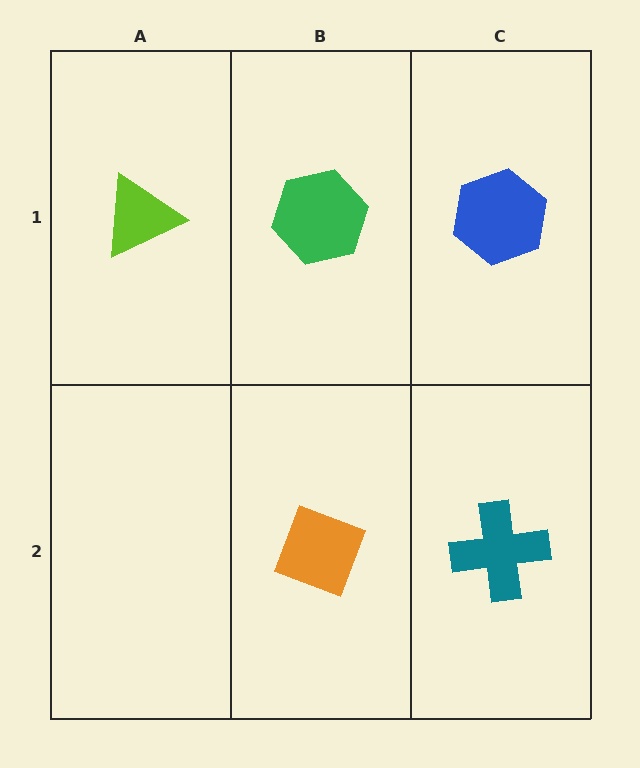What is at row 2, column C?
A teal cross.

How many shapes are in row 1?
3 shapes.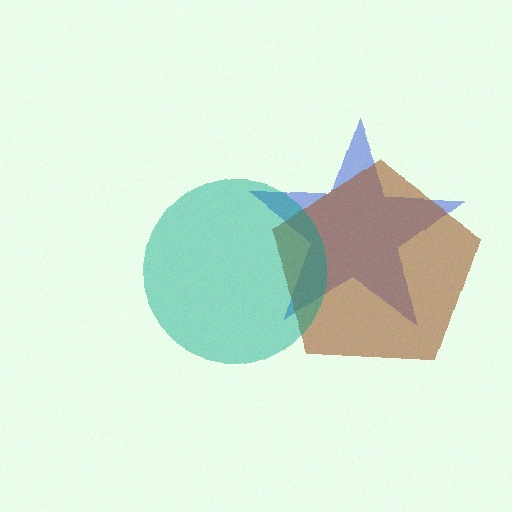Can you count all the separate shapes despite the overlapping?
Yes, there are 3 separate shapes.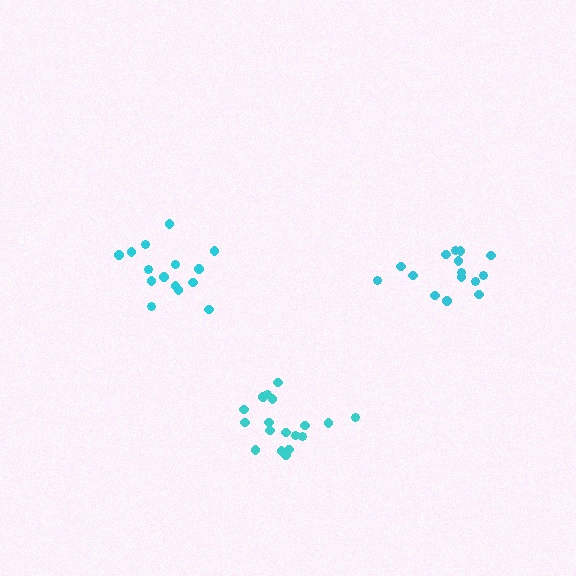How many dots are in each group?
Group 1: 15 dots, Group 2: 15 dots, Group 3: 18 dots (48 total).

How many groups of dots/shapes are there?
There are 3 groups.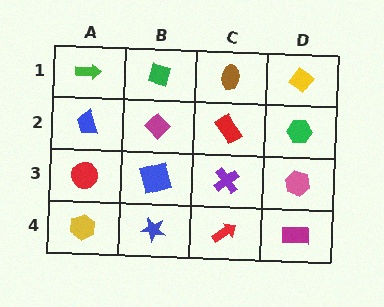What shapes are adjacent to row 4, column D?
A pink hexagon (row 3, column D), a red arrow (row 4, column C).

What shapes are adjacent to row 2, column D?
A yellow diamond (row 1, column D), a pink hexagon (row 3, column D), a red rectangle (row 2, column C).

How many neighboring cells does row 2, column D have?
3.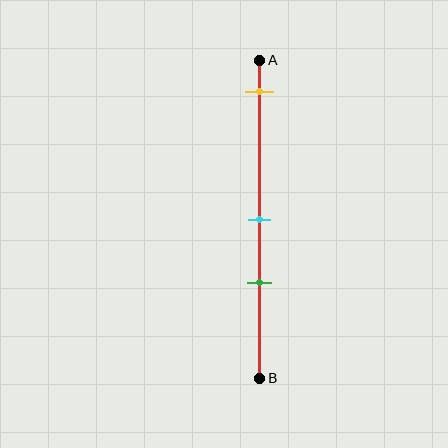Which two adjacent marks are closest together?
The cyan and green marks are the closest adjacent pair.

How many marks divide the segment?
There are 3 marks dividing the segment.